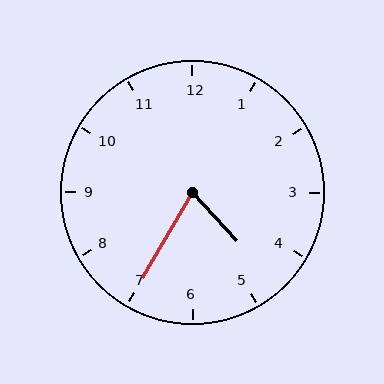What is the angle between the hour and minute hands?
Approximately 72 degrees.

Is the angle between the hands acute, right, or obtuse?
It is acute.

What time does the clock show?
4:35.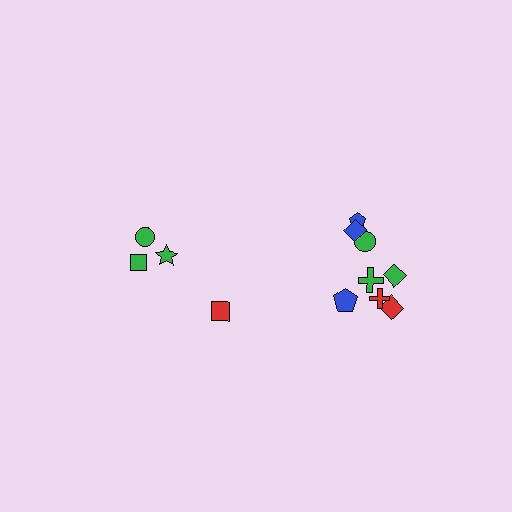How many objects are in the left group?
There are 4 objects.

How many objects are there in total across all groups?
There are 12 objects.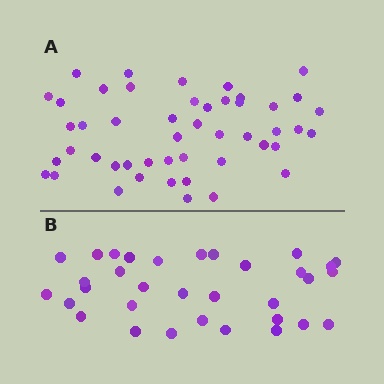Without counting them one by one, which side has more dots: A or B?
Region A (the top region) has more dots.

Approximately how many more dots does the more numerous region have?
Region A has approximately 15 more dots than region B.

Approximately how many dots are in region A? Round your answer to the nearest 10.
About 50 dots. (The exact count is 48, which rounds to 50.)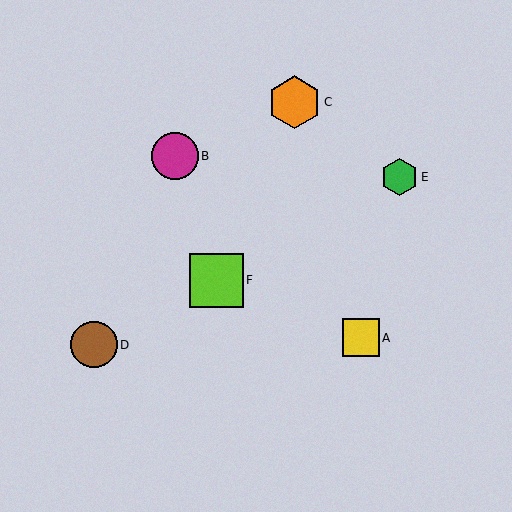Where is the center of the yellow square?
The center of the yellow square is at (361, 338).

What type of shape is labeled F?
Shape F is a lime square.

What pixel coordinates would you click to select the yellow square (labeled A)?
Click at (361, 338) to select the yellow square A.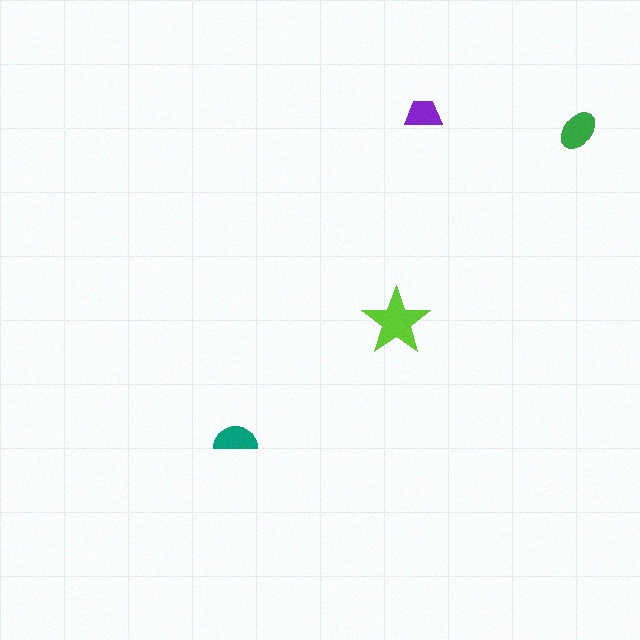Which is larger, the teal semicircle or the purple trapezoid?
The teal semicircle.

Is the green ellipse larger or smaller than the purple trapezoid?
Larger.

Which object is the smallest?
The purple trapezoid.